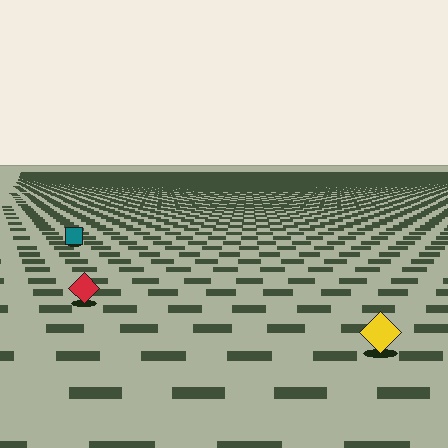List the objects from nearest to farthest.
From nearest to farthest: the yellow diamond, the red diamond, the teal square.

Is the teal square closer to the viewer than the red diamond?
No. The red diamond is closer — you can tell from the texture gradient: the ground texture is coarser near it.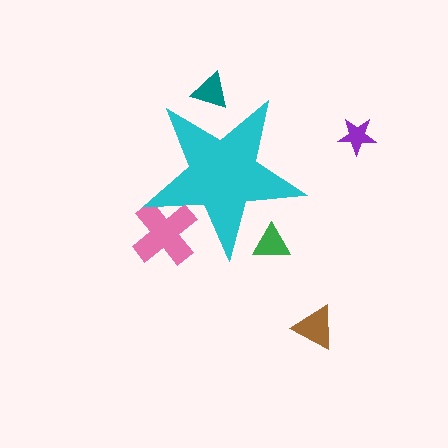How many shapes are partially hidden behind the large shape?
3 shapes are partially hidden.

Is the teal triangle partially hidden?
Yes, the teal triangle is partially hidden behind the cyan star.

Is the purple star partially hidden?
No, the purple star is fully visible.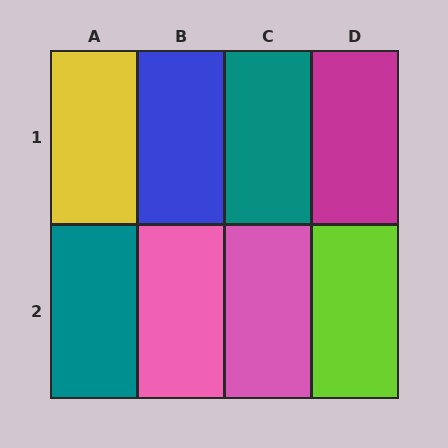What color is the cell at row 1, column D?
Magenta.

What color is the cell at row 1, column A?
Yellow.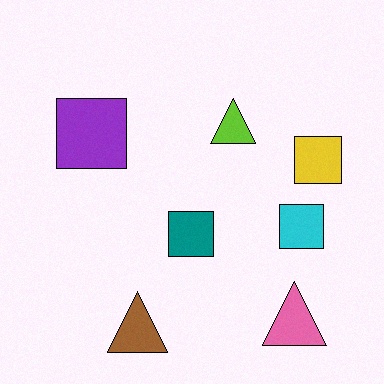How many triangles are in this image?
There are 3 triangles.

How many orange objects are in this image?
There are no orange objects.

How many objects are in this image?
There are 7 objects.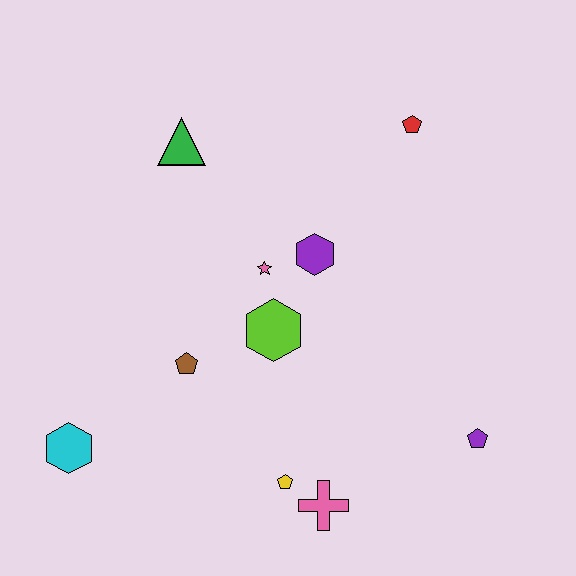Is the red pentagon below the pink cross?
No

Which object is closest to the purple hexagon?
The pink star is closest to the purple hexagon.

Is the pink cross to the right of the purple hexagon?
Yes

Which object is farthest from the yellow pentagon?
The red pentagon is farthest from the yellow pentagon.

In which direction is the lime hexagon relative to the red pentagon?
The lime hexagon is below the red pentagon.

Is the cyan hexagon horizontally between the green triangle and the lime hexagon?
No